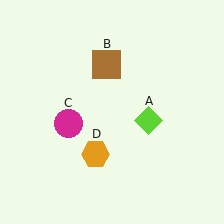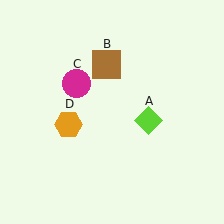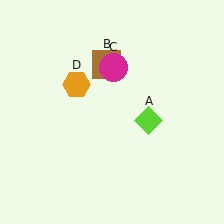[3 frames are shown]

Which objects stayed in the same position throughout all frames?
Lime diamond (object A) and brown square (object B) remained stationary.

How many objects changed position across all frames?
2 objects changed position: magenta circle (object C), orange hexagon (object D).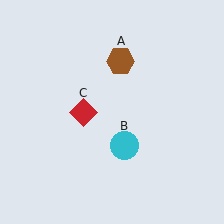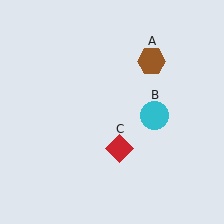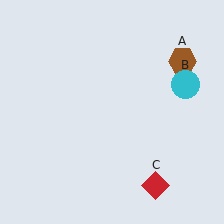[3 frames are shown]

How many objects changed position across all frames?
3 objects changed position: brown hexagon (object A), cyan circle (object B), red diamond (object C).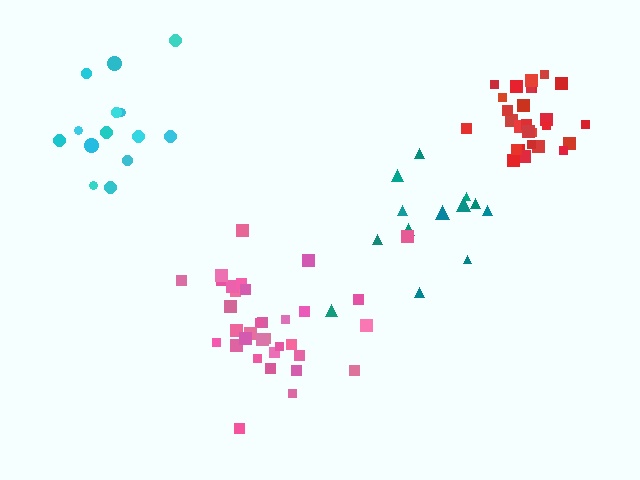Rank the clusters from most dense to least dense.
red, pink, cyan, teal.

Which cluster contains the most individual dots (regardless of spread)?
Pink (34).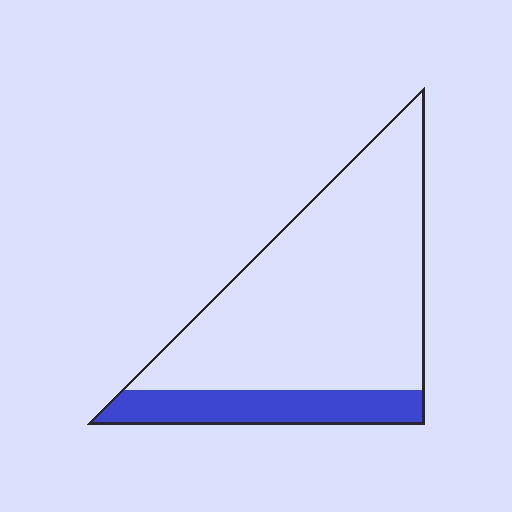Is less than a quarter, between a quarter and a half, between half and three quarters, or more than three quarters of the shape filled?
Less than a quarter.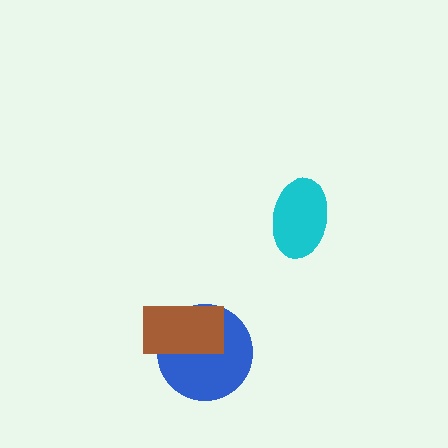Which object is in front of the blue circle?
The brown rectangle is in front of the blue circle.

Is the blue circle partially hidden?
Yes, it is partially covered by another shape.